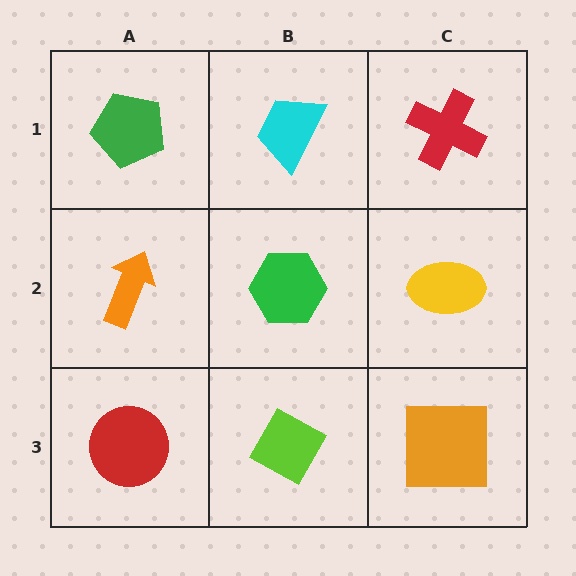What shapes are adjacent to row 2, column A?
A green pentagon (row 1, column A), a red circle (row 3, column A), a green hexagon (row 2, column B).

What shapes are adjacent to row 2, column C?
A red cross (row 1, column C), an orange square (row 3, column C), a green hexagon (row 2, column B).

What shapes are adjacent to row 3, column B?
A green hexagon (row 2, column B), a red circle (row 3, column A), an orange square (row 3, column C).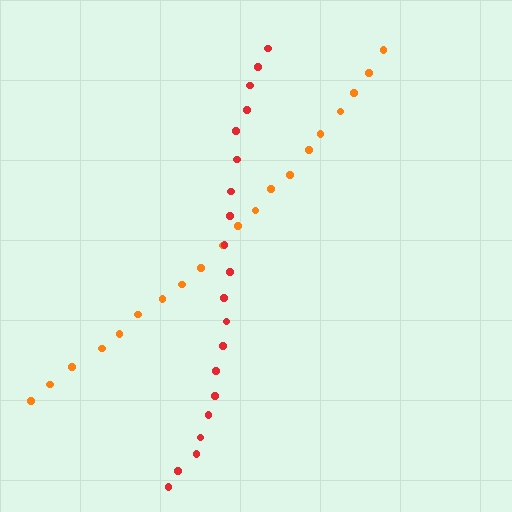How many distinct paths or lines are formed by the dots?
There are 2 distinct paths.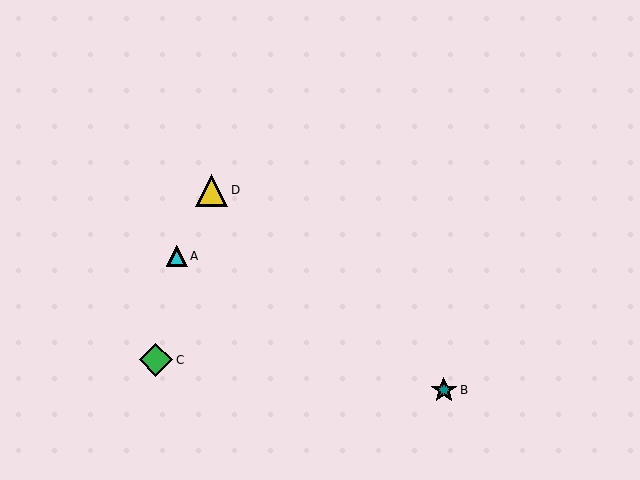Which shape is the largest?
The green diamond (labeled C) is the largest.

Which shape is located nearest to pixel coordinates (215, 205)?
The yellow triangle (labeled D) at (212, 190) is nearest to that location.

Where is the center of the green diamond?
The center of the green diamond is at (156, 360).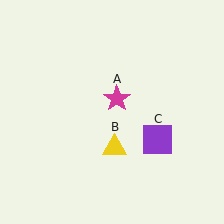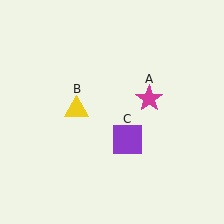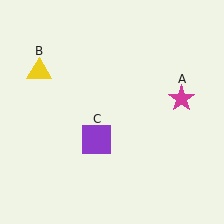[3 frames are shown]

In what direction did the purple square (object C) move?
The purple square (object C) moved left.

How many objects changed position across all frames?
3 objects changed position: magenta star (object A), yellow triangle (object B), purple square (object C).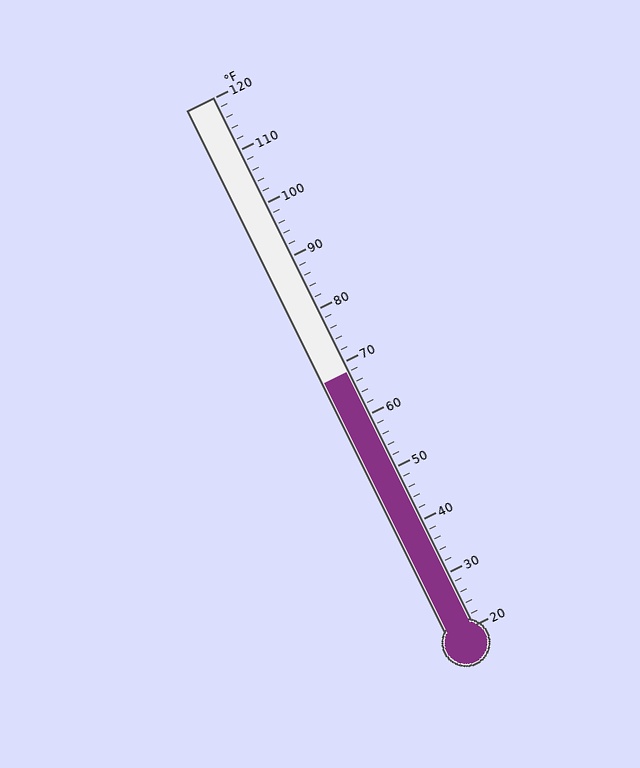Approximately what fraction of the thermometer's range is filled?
The thermometer is filled to approximately 50% of its range.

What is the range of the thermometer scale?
The thermometer scale ranges from 20°F to 120°F.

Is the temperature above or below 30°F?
The temperature is above 30°F.